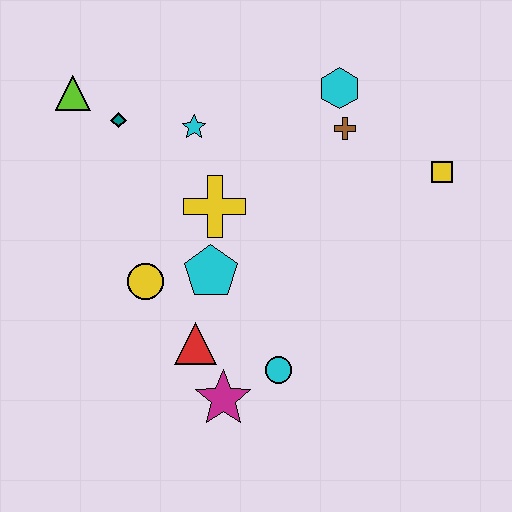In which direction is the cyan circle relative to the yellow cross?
The cyan circle is below the yellow cross.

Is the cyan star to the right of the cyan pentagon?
No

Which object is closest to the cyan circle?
The magenta star is closest to the cyan circle.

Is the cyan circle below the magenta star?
No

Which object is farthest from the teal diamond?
The yellow square is farthest from the teal diamond.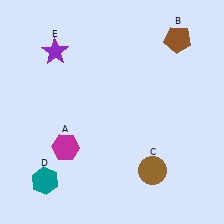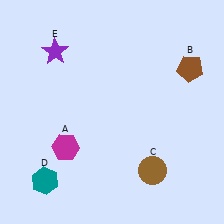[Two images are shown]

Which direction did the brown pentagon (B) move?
The brown pentagon (B) moved down.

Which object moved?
The brown pentagon (B) moved down.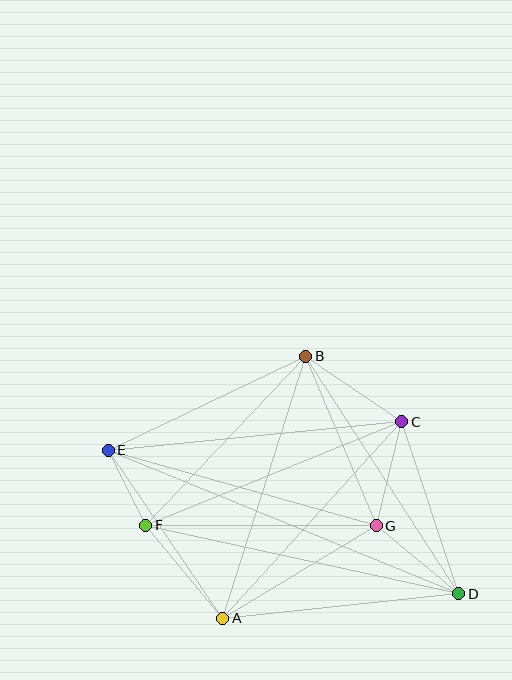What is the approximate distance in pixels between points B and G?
The distance between B and G is approximately 183 pixels.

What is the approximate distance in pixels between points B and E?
The distance between B and E is approximately 219 pixels.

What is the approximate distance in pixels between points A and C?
The distance between A and C is approximately 266 pixels.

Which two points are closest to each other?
Points E and F are closest to each other.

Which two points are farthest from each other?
Points D and E are farthest from each other.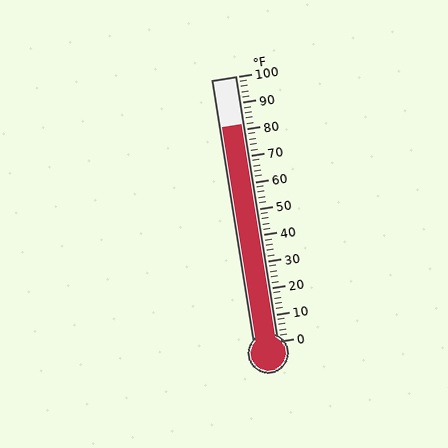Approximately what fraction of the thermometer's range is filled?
The thermometer is filled to approximately 80% of its range.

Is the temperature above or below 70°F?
The temperature is above 70°F.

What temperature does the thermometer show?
The thermometer shows approximately 82°F.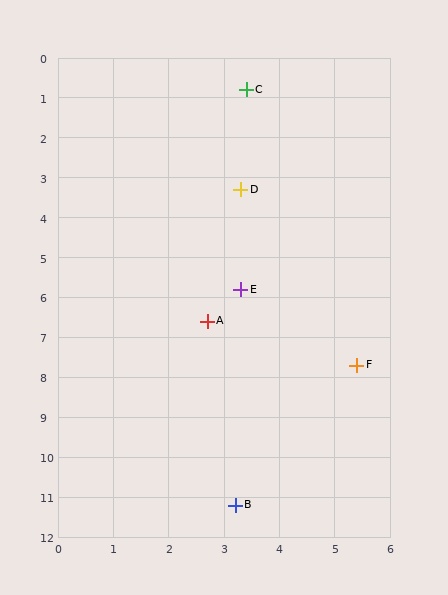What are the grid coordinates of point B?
Point B is at approximately (3.2, 11.2).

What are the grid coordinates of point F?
Point F is at approximately (5.4, 7.7).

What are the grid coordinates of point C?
Point C is at approximately (3.4, 0.8).